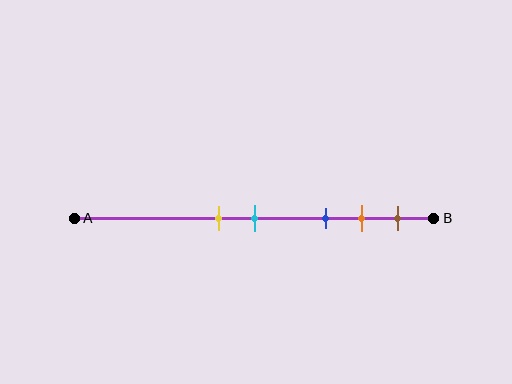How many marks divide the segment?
There are 5 marks dividing the segment.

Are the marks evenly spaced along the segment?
No, the marks are not evenly spaced.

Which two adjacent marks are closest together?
The yellow and cyan marks are the closest adjacent pair.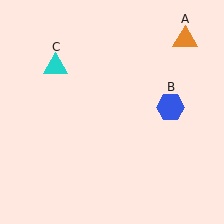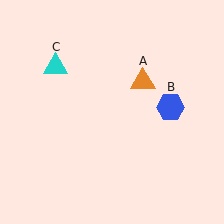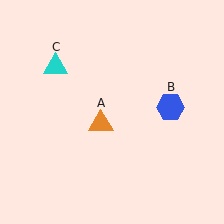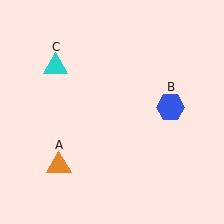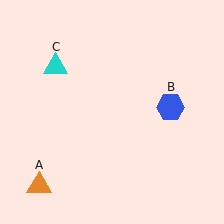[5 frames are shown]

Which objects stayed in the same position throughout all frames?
Blue hexagon (object B) and cyan triangle (object C) remained stationary.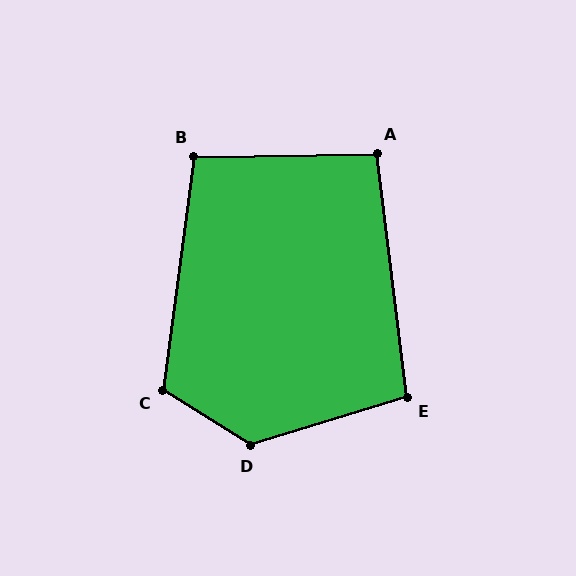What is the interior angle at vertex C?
Approximately 114 degrees (obtuse).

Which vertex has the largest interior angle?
D, at approximately 131 degrees.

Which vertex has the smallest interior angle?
A, at approximately 96 degrees.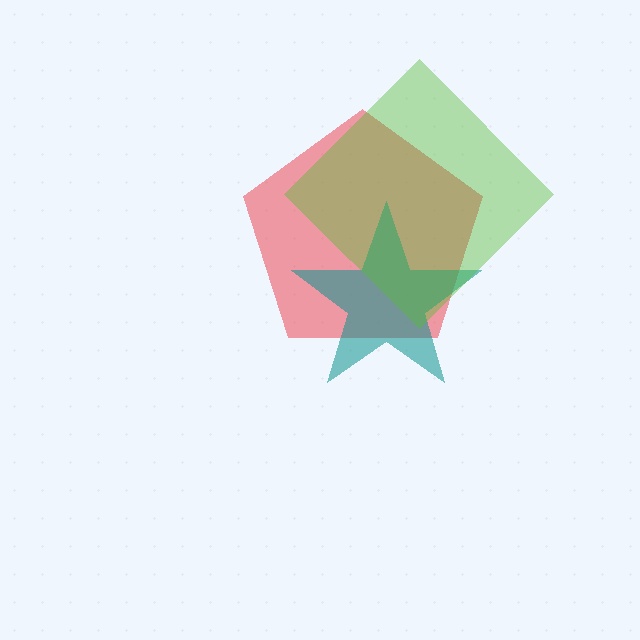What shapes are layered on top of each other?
The layered shapes are: a red pentagon, a teal star, a lime diamond.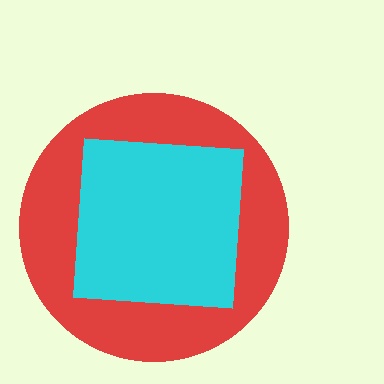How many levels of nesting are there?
2.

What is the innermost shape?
The cyan square.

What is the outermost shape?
The red circle.